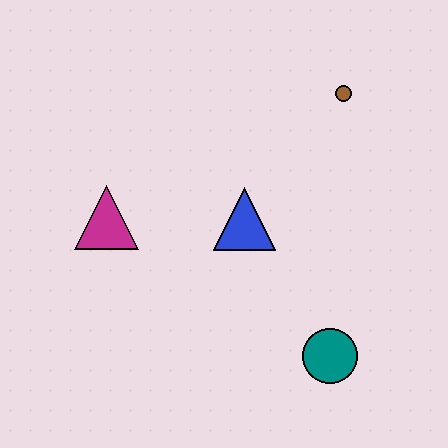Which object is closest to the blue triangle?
The magenta triangle is closest to the blue triangle.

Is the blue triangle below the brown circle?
Yes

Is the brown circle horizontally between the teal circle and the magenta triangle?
No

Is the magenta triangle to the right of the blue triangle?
No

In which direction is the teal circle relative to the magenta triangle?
The teal circle is to the right of the magenta triangle.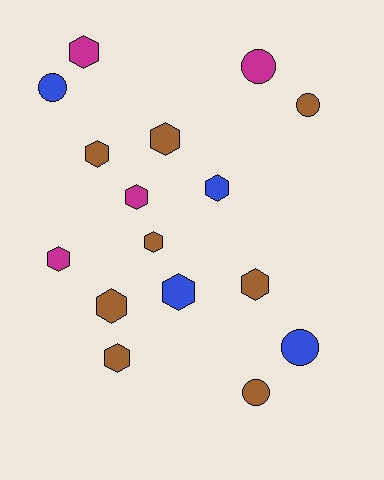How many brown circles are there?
There are 2 brown circles.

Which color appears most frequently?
Brown, with 8 objects.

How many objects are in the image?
There are 16 objects.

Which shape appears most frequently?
Hexagon, with 11 objects.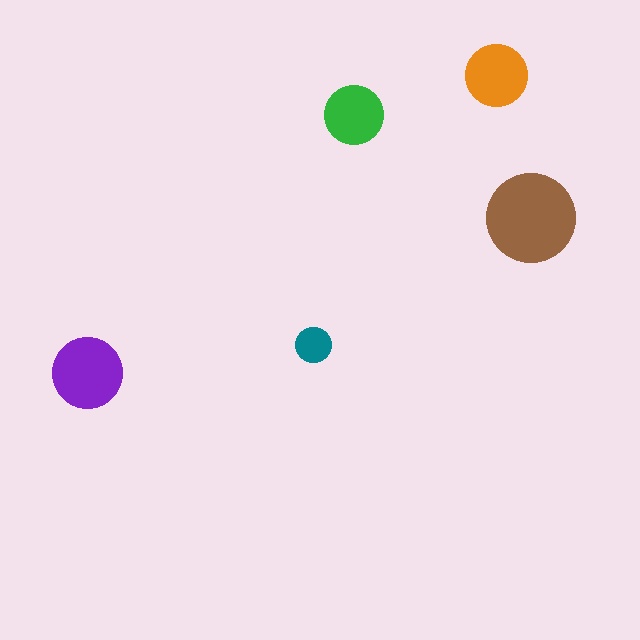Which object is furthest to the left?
The purple circle is leftmost.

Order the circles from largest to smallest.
the brown one, the purple one, the orange one, the green one, the teal one.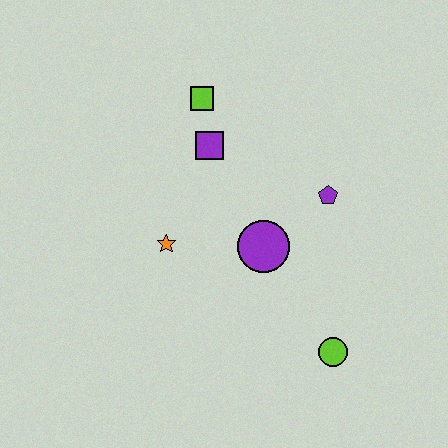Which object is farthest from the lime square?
The lime circle is farthest from the lime square.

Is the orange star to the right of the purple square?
No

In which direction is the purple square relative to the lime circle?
The purple square is above the lime circle.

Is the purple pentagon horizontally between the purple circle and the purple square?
No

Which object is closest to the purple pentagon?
The purple circle is closest to the purple pentagon.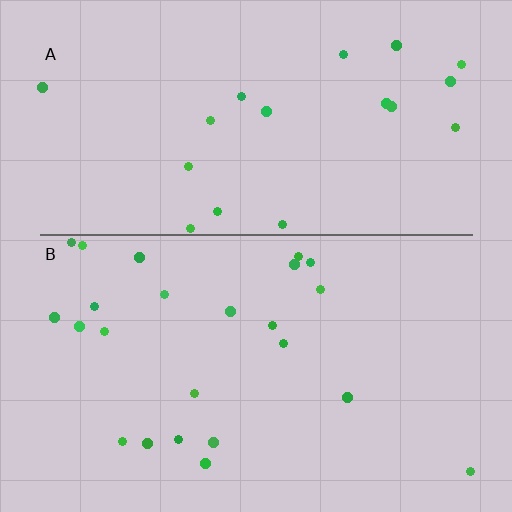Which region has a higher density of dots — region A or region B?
B (the bottom).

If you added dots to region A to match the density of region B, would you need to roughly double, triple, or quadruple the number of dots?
Approximately double.